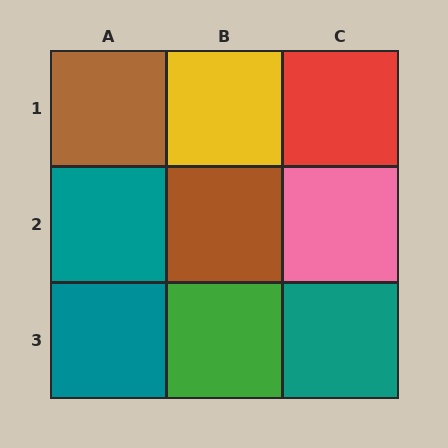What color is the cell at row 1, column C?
Red.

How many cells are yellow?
1 cell is yellow.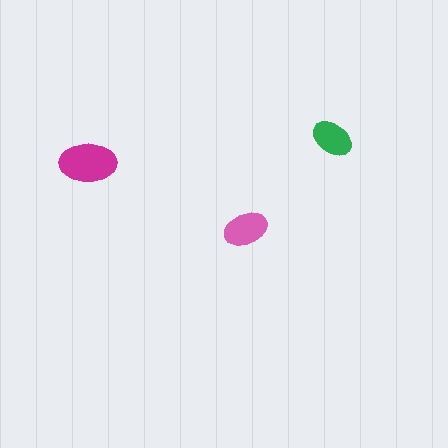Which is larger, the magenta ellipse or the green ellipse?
The magenta one.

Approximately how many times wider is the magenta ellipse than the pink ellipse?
About 1.5 times wider.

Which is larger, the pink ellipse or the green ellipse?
The pink one.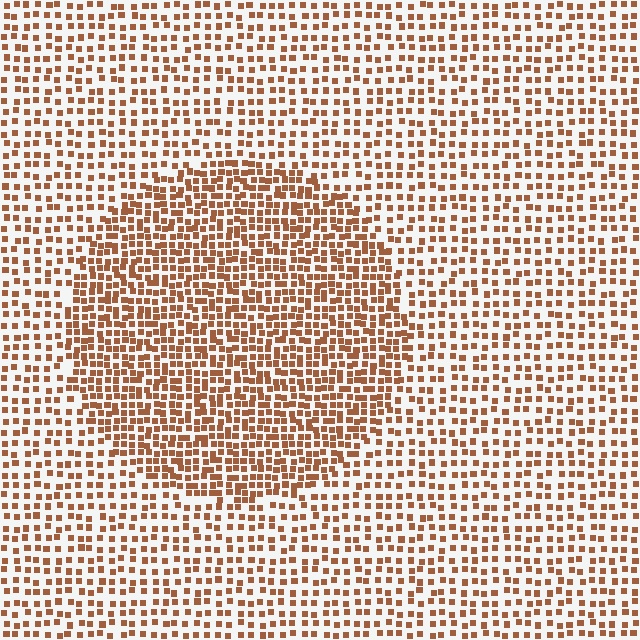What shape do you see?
I see a circle.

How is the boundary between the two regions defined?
The boundary is defined by a change in element density (approximately 1.8x ratio). All elements are the same color, size, and shape.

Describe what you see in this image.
The image contains small brown elements arranged at two different densities. A circle-shaped region is visible where the elements are more densely packed than the surrounding area.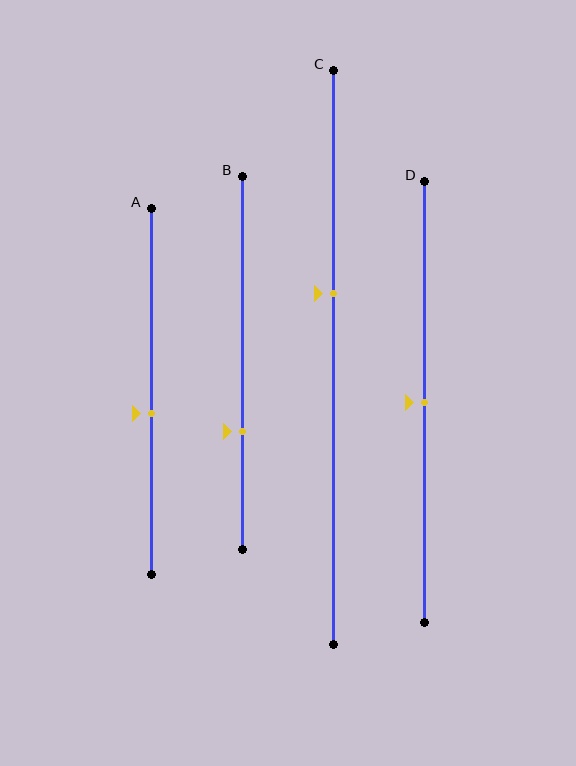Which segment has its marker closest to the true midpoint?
Segment D has its marker closest to the true midpoint.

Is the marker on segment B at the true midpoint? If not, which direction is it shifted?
No, the marker on segment B is shifted downward by about 18% of the segment length.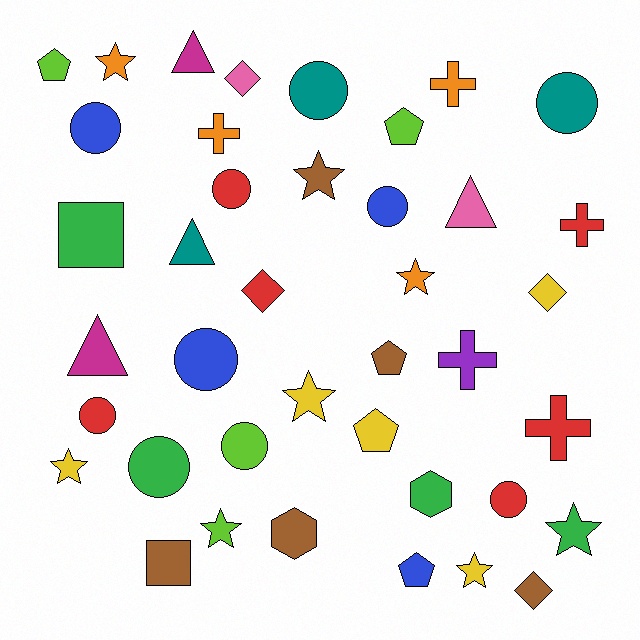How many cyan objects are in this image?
There are no cyan objects.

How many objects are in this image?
There are 40 objects.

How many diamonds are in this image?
There are 4 diamonds.